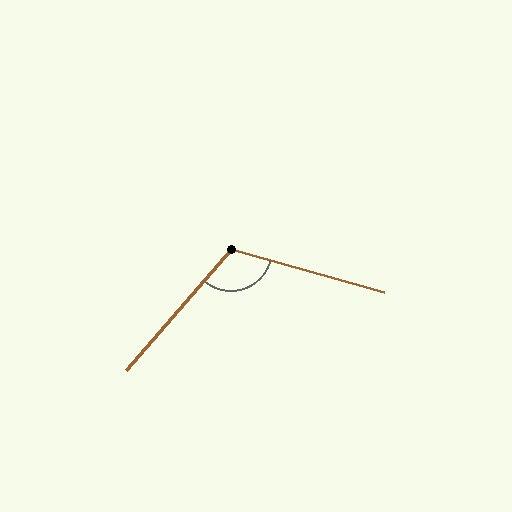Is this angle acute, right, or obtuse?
It is obtuse.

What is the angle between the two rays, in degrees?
Approximately 115 degrees.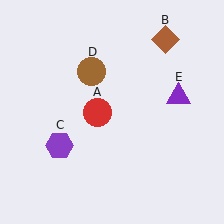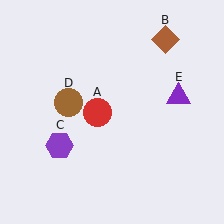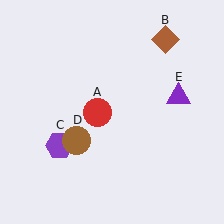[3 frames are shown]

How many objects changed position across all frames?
1 object changed position: brown circle (object D).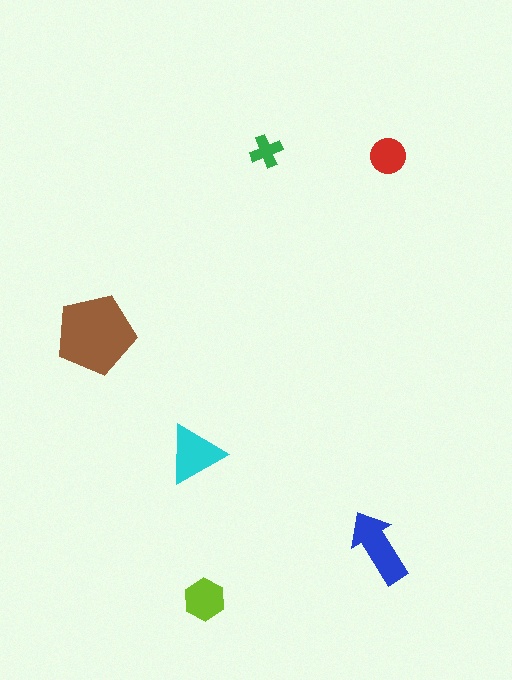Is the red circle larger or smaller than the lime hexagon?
Smaller.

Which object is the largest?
The brown pentagon.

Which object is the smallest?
The green cross.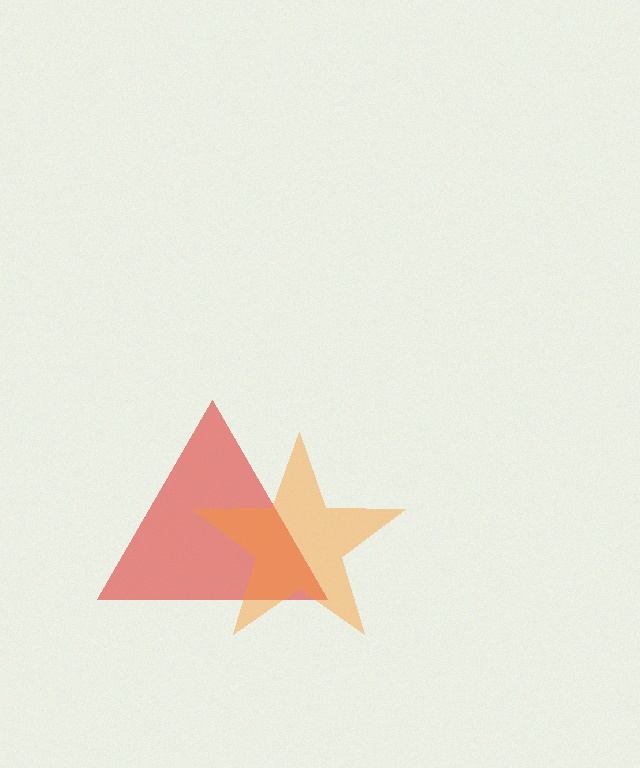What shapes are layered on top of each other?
The layered shapes are: a red triangle, an orange star.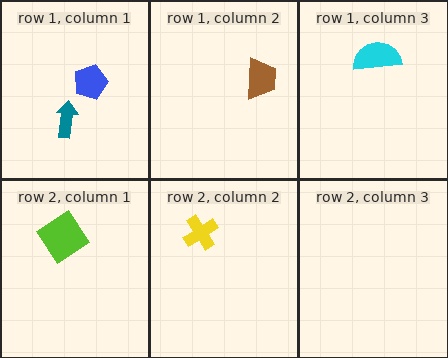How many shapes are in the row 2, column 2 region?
1.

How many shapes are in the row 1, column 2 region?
1.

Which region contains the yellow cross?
The row 2, column 2 region.